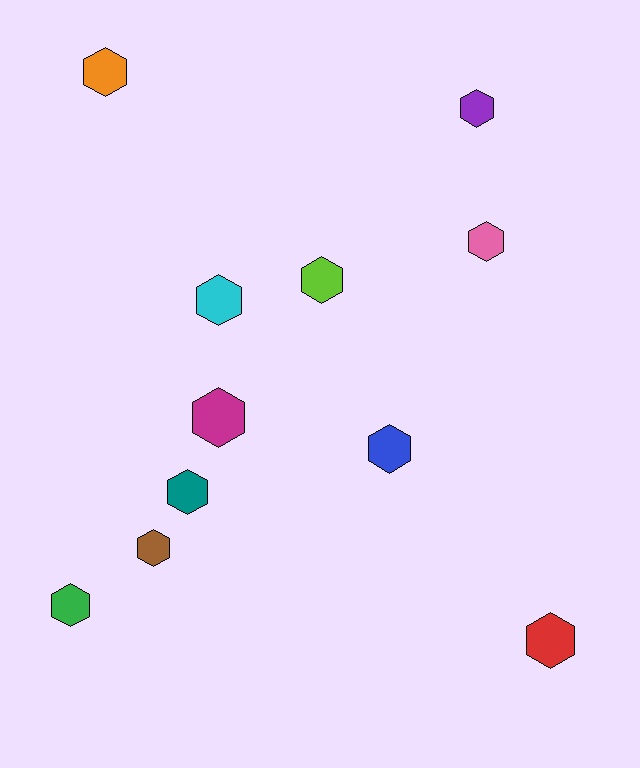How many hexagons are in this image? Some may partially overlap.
There are 11 hexagons.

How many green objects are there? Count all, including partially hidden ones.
There is 1 green object.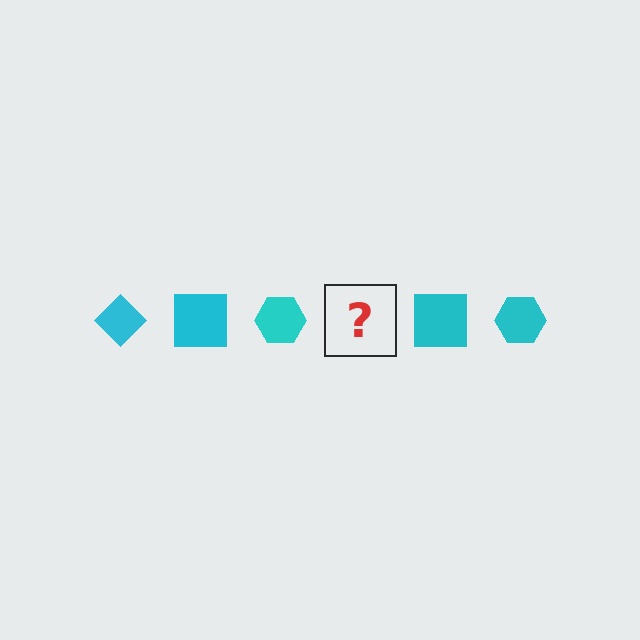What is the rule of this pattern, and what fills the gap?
The rule is that the pattern cycles through diamond, square, hexagon shapes in cyan. The gap should be filled with a cyan diamond.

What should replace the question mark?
The question mark should be replaced with a cyan diamond.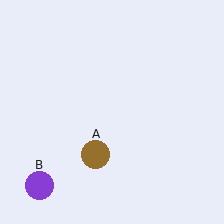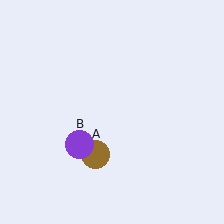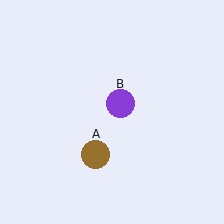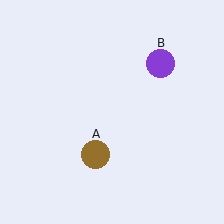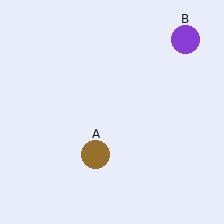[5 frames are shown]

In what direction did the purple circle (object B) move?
The purple circle (object B) moved up and to the right.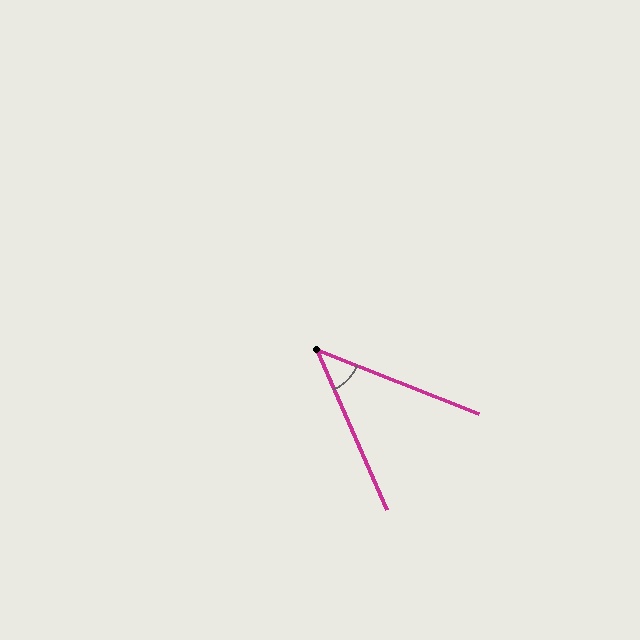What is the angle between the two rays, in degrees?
Approximately 45 degrees.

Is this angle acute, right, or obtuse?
It is acute.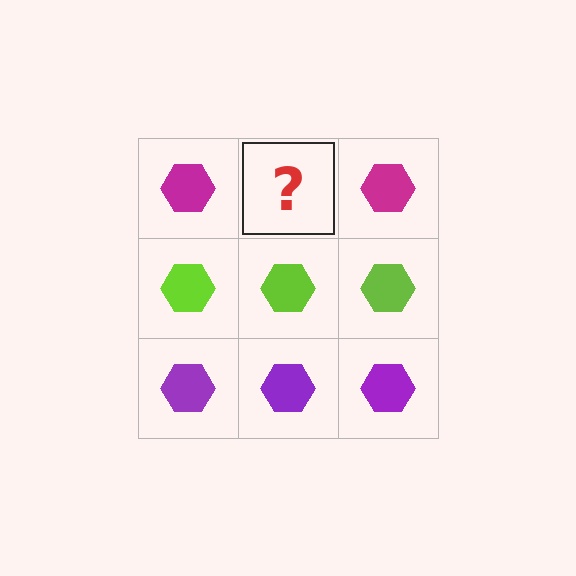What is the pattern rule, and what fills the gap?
The rule is that each row has a consistent color. The gap should be filled with a magenta hexagon.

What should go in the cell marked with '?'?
The missing cell should contain a magenta hexagon.